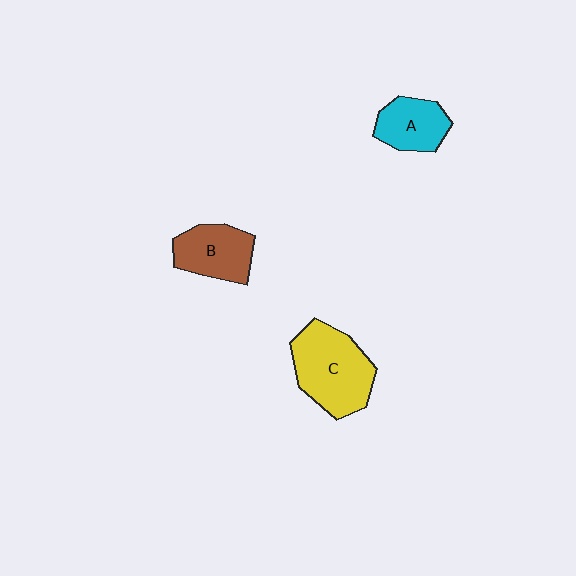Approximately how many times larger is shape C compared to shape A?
Approximately 1.7 times.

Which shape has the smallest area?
Shape A (cyan).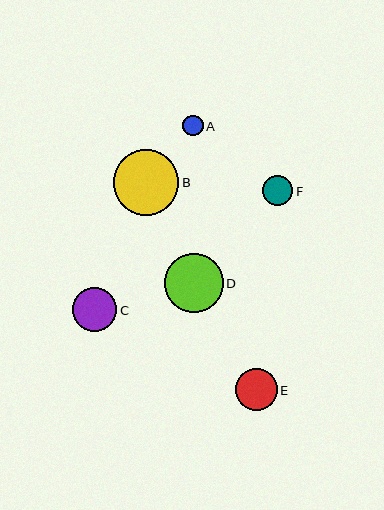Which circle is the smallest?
Circle A is the smallest with a size of approximately 21 pixels.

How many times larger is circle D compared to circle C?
Circle D is approximately 1.3 times the size of circle C.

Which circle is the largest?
Circle B is the largest with a size of approximately 65 pixels.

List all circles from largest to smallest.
From largest to smallest: B, D, C, E, F, A.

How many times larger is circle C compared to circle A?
Circle C is approximately 2.2 times the size of circle A.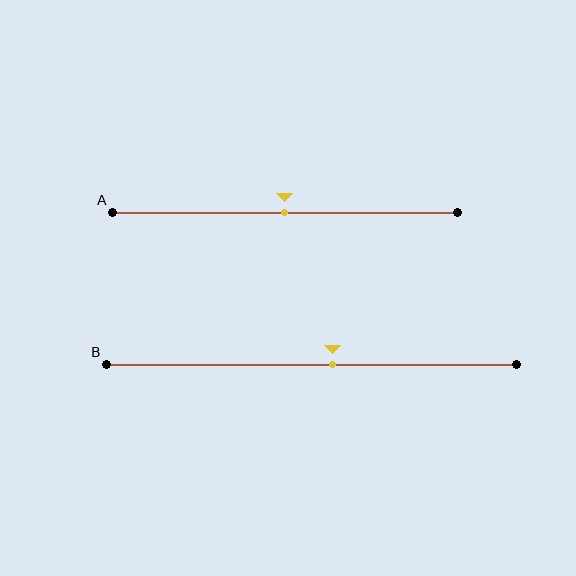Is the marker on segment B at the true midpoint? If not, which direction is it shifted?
No, the marker on segment B is shifted to the right by about 5% of the segment length.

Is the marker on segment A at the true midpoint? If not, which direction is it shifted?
Yes, the marker on segment A is at the true midpoint.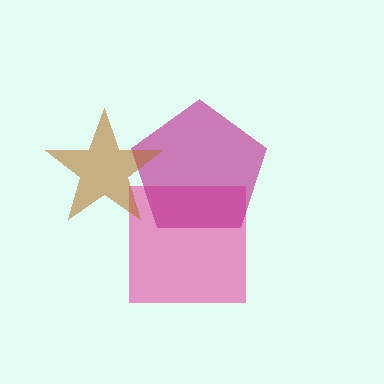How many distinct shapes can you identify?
There are 3 distinct shapes: a pink square, a magenta pentagon, a brown star.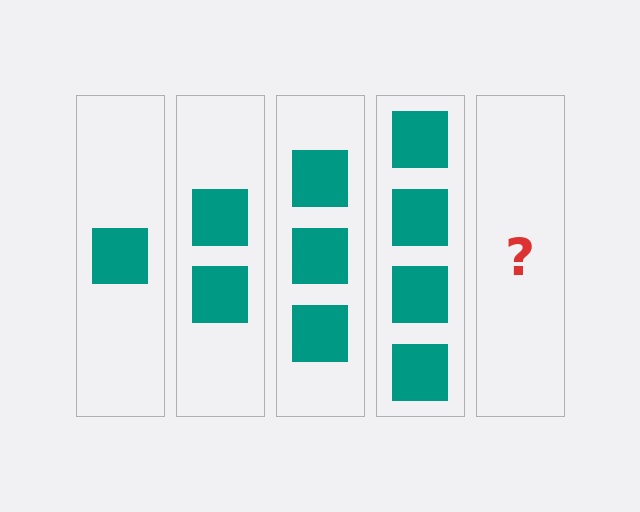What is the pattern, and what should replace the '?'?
The pattern is that each step adds one more square. The '?' should be 5 squares.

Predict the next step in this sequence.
The next step is 5 squares.